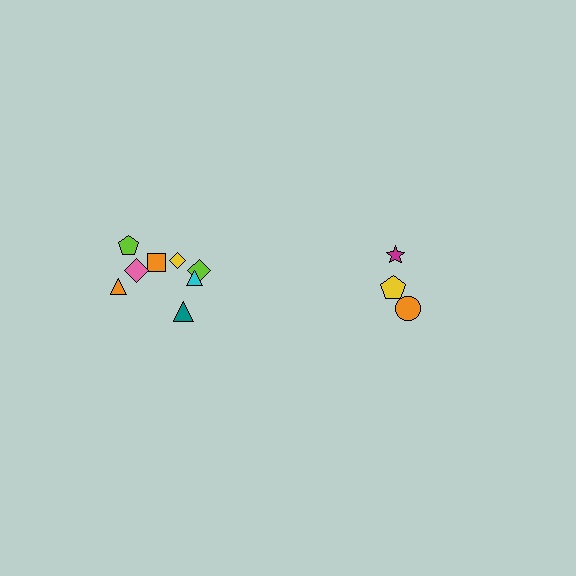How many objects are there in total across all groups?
There are 11 objects.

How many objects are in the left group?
There are 8 objects.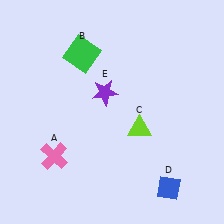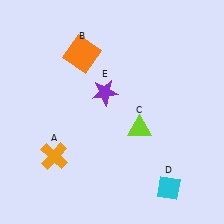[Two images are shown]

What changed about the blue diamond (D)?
In Image 1, D is blue. In Image 2, it changed to cyan.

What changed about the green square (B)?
In Image 1, B is green. In Image 2, it changed to orange.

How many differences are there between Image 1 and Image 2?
There are 3 differences between the two images.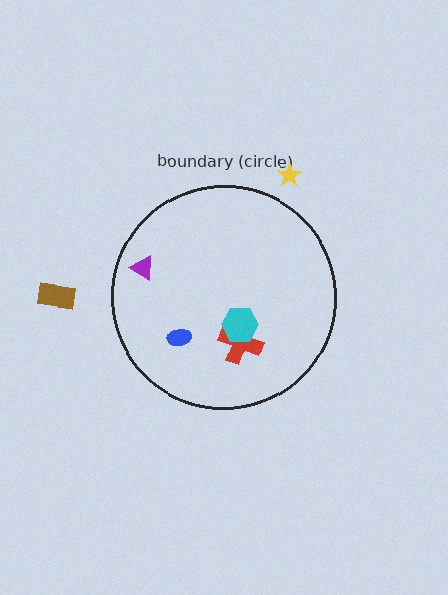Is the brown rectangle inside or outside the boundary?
Outside.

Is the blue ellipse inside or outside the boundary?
Inside.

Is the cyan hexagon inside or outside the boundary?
Inside.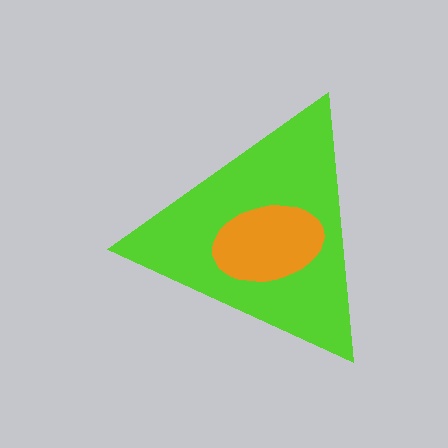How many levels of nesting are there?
2.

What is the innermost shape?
The orange ellipse.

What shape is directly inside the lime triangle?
The orange ellipse.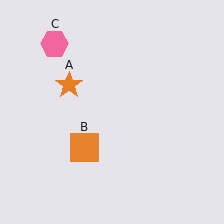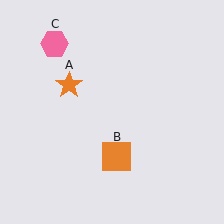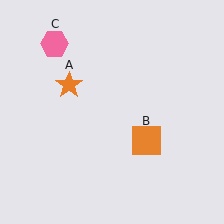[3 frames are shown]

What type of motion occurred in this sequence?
The orange square (object B) rotated counterclockwise around the center of the scene.